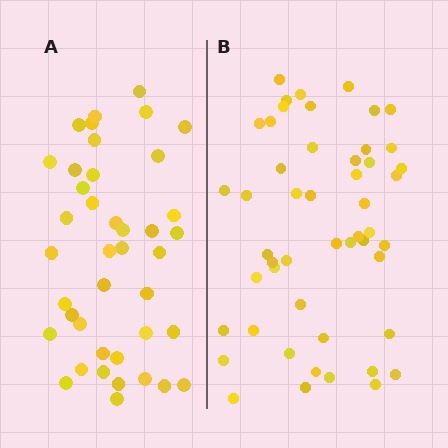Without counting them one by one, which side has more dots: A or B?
Region B (the right region) has more dots.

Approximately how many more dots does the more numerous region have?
Region B has roughly 8 or so more dots than region A.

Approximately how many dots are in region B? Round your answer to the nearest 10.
About 50 dots.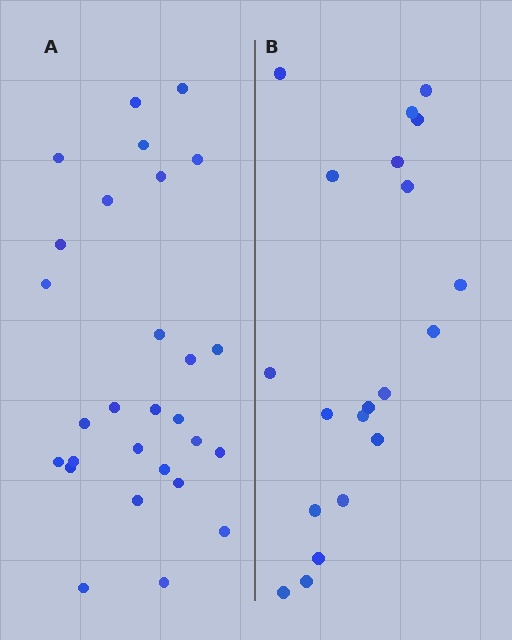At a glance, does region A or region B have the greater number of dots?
Region A (the left region) has more dots.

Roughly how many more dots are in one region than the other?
Region A has roughly 8 or so more dots than region B.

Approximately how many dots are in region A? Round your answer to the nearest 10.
About 30 dots. (The exact count is 28, which rounds to 30.)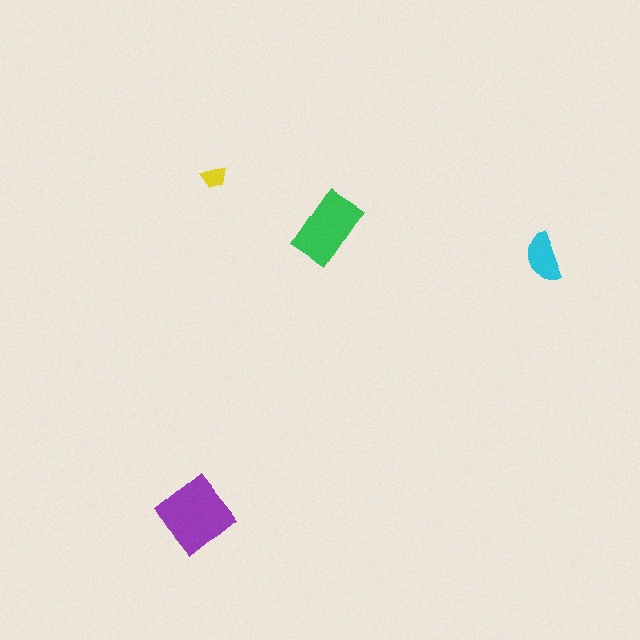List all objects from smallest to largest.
The yellow trapezoid, the cyan semicircle, the green rectangle, the purple diamond.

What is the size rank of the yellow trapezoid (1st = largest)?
4th.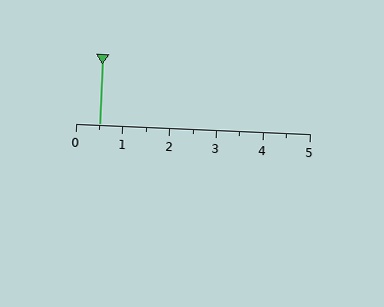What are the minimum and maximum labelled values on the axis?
The axis runs from 0 to 5.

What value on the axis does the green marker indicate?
The marker indicates approximately 0.5.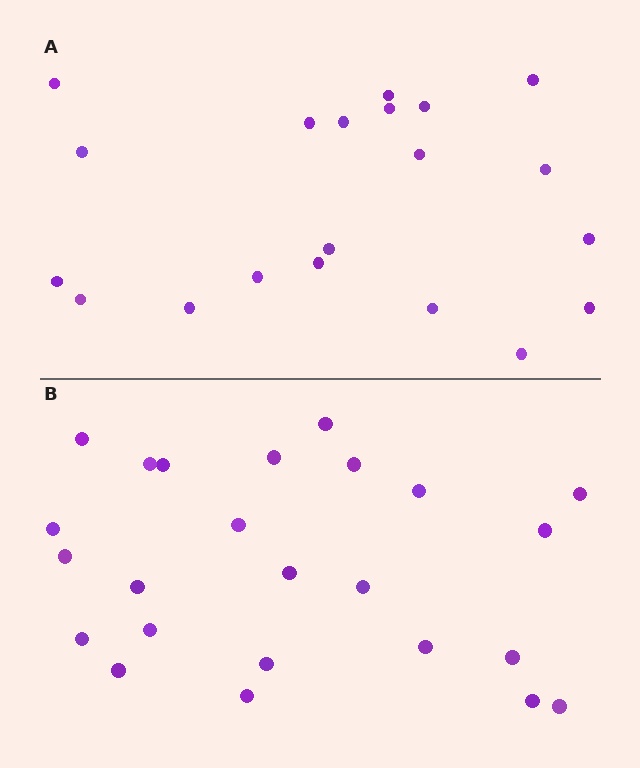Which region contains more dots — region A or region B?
Region B (the bottom region) has more dots.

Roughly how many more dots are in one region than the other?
Region B has about 4 more dots than region A.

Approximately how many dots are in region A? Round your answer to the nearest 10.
About 20 dots.